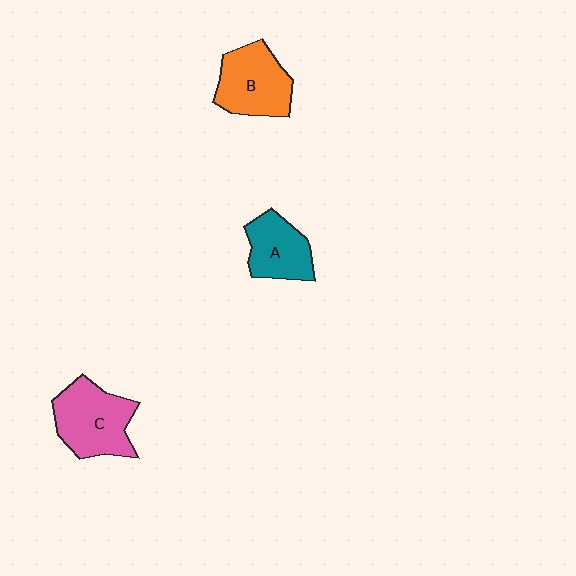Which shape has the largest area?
Shape C (pink).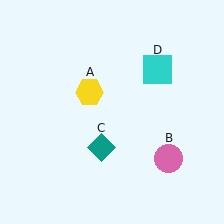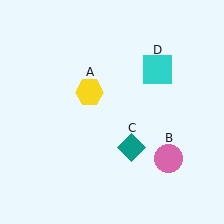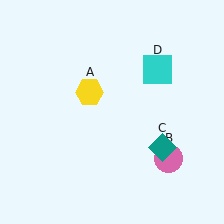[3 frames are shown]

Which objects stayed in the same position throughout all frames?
Yellow hexagon (object A) and pink circle (object B) and cyan square (object D) remained stationary.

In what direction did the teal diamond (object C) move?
The teal diamond (object C) moved right.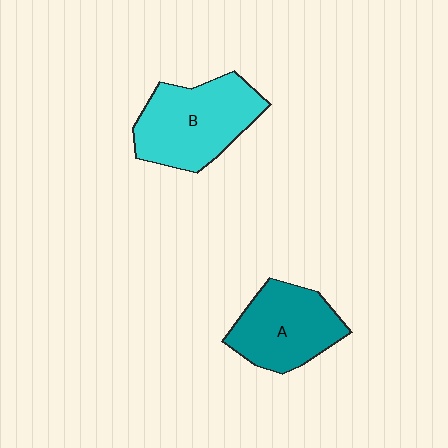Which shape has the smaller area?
Shape A (teal).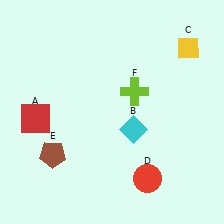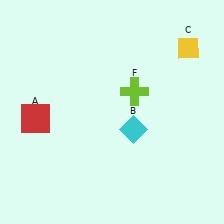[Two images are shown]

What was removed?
The brown pentagon (E), the red circle (D) were removed in Image 2.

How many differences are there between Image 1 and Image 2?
There are 2 differences between the two images.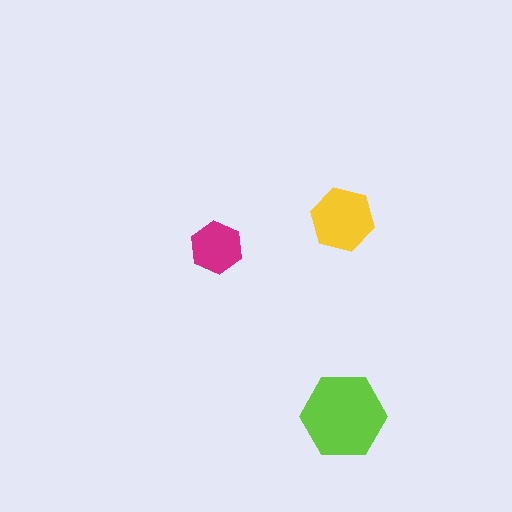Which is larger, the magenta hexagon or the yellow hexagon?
The yellow one.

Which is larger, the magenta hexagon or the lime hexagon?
The lime one.